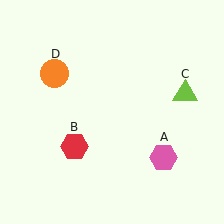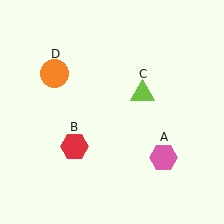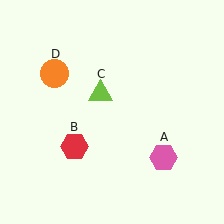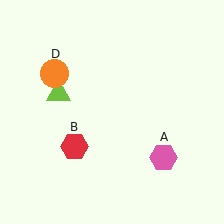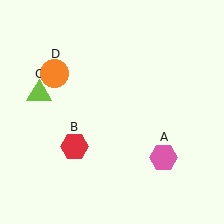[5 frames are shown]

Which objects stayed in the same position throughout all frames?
Pink hexagon (object A) and red hexagon (object B) and orange circle (object D) remained stationary.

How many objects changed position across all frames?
1 object changed position: lime triangle (object C).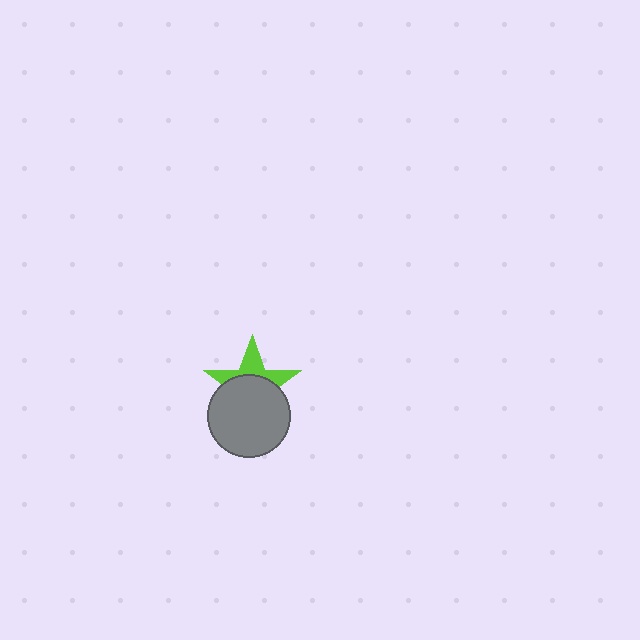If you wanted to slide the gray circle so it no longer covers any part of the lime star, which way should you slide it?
Slide it down — that is the most direct way to separate the two shapes.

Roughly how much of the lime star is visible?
A small part of it is visible (roughly 39%).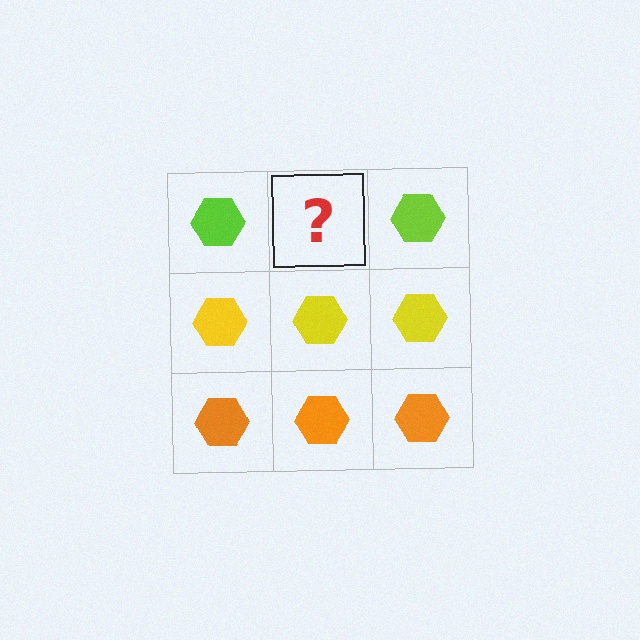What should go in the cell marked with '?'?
The missing cell should contain a lime hexagon.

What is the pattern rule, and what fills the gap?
The rule is that each row has a consistent color. The gap should be filled with a lime hexagon.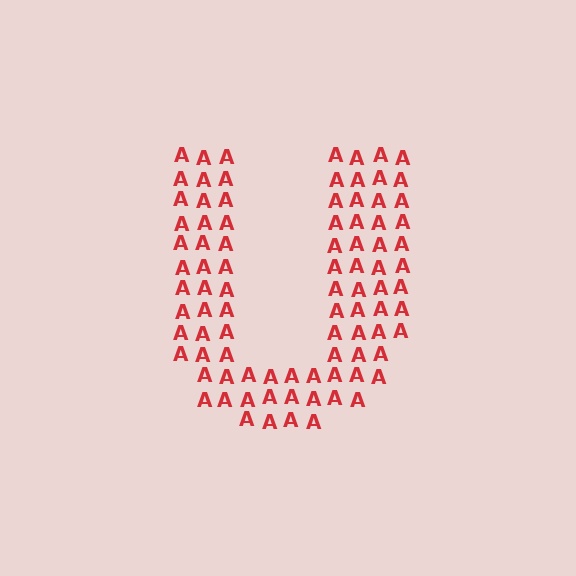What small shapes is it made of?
It is made of small letter A's.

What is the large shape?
The large shape is the letter U.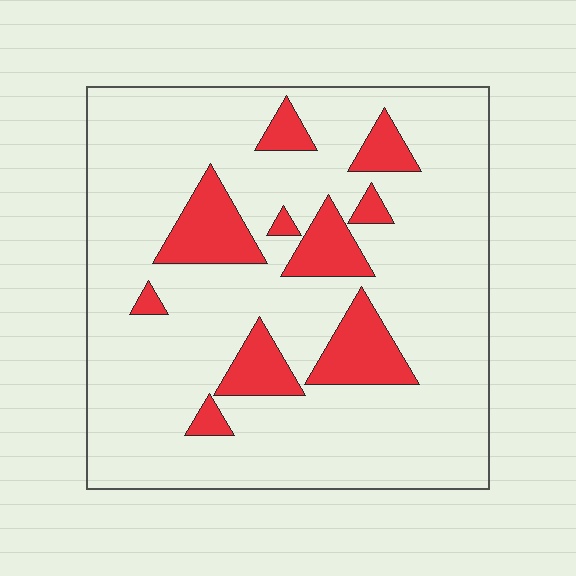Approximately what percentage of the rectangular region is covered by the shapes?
Approximately 15%.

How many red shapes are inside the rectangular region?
10.